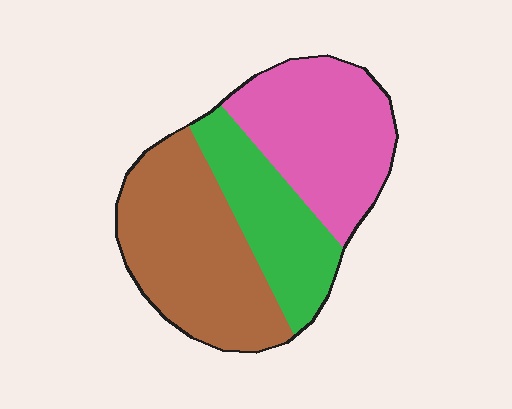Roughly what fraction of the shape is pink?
Pink covers about 35% of the shape.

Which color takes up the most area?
Brown, at roughly 40%.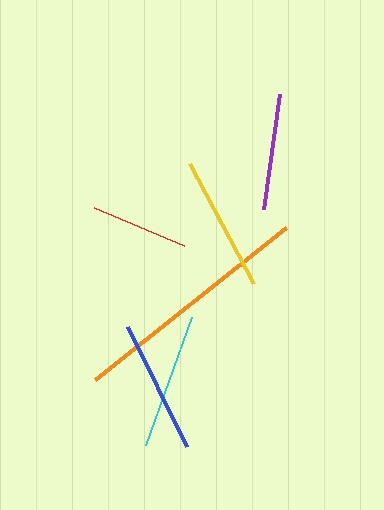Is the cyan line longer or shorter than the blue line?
The cyan line is longer than the blue line.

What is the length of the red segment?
The red segment is approximately 97 pixels long.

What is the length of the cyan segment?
The cyan segment is approximately 136 pixels long.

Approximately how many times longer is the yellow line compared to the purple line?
The yellow line is approximately 1.2 times the length of the purple line.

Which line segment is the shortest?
The red line is the shortest at approximately 97 pixels.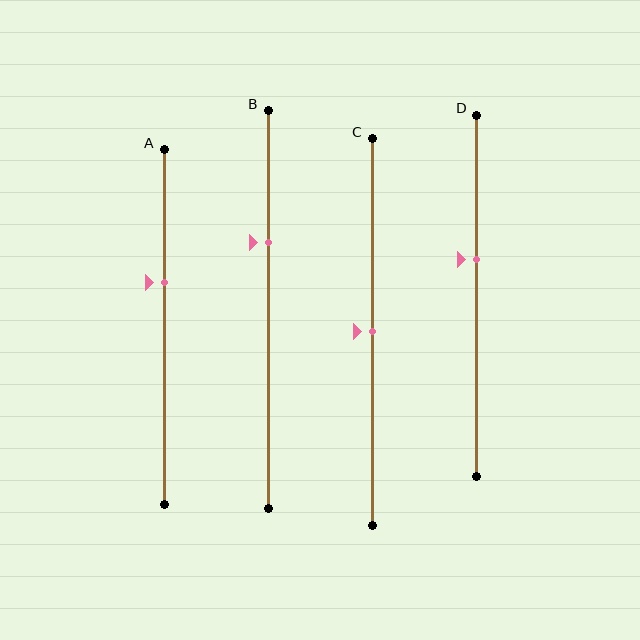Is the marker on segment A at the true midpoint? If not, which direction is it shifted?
No, the marker on segment A is shifted upward by about 12% of the segment length.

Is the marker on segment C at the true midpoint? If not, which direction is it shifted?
Yes, the marker on segment C is at the true midpoint.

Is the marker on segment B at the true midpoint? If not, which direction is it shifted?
No, the marker on segment B is shifted upward by about 17% of the segment length.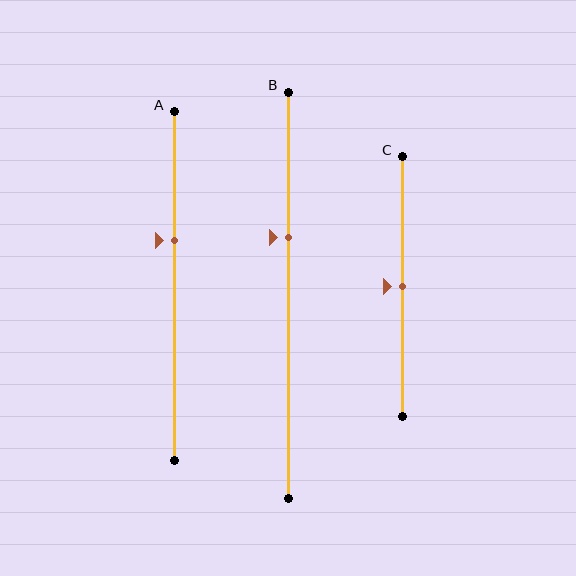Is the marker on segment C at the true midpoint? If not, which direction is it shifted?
Yes, the marker on segment C is at the true midpoint.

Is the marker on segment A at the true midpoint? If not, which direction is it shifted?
No, the marker on segment A is shifted upward by about 13% of the segment length.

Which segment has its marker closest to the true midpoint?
Segment C has its marker closest to the true midpoint.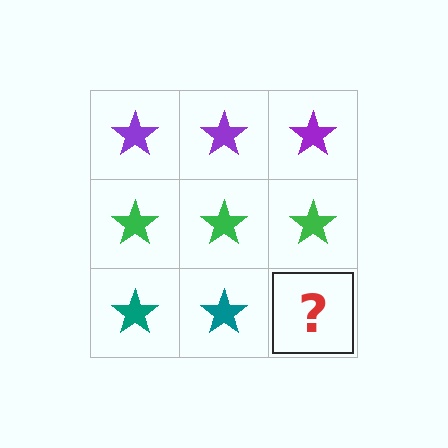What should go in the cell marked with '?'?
The missing cell should contain a teal star.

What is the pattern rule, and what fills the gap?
The rule is that each row has a consistent color. The gap should be filled with a teal star.